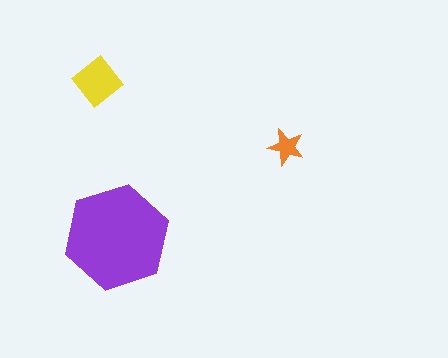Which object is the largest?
The purple hexagon.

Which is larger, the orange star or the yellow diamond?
The yellow diamond.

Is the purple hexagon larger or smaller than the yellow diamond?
Larger.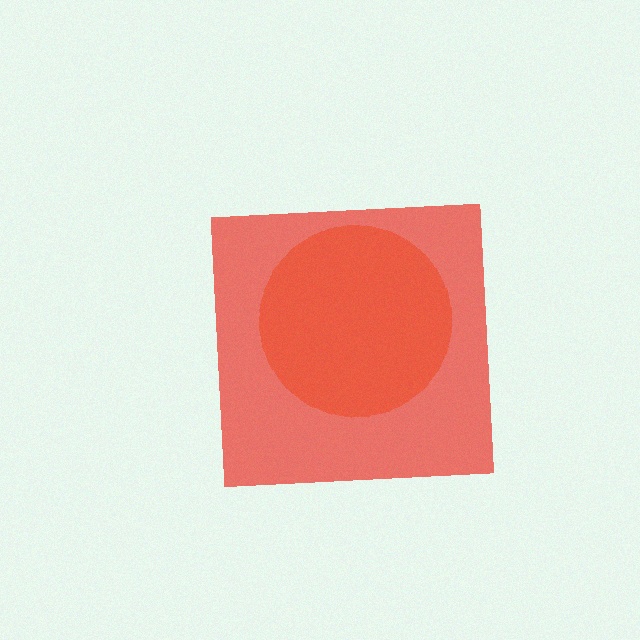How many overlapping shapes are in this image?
There are 2 overlapping shapes in the image.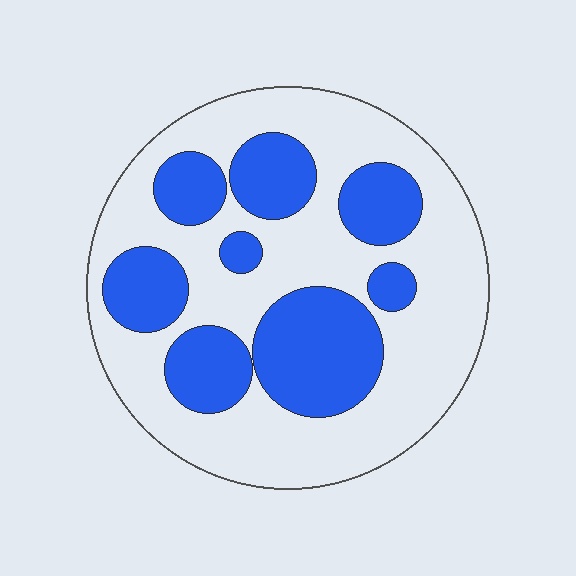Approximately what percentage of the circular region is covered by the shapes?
Approximately 35%.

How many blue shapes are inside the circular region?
8.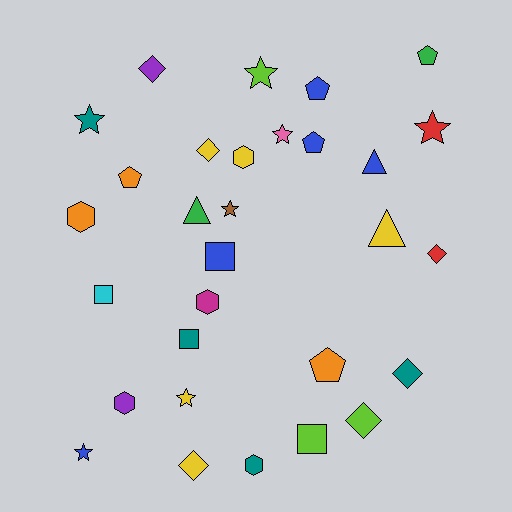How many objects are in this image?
There are 30 objects.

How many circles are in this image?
There are no circles.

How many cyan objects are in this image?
There is 1 cyan object.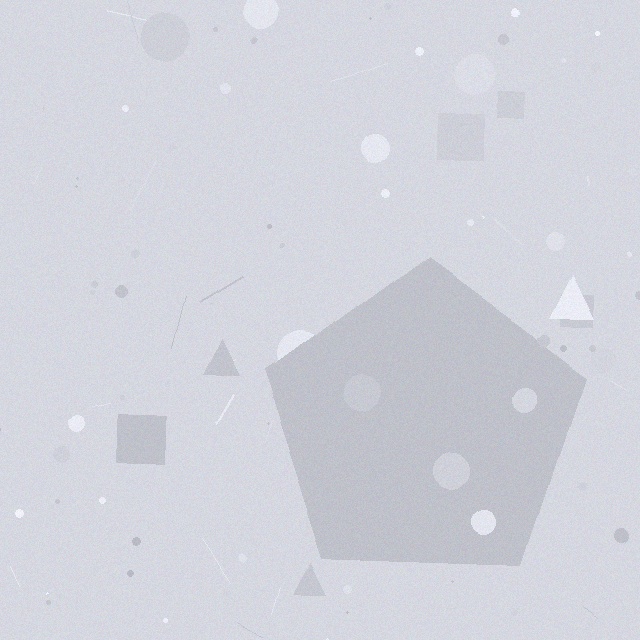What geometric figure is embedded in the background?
A pentagon is embedded in the background.